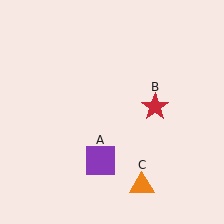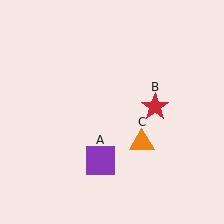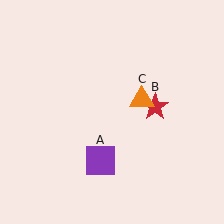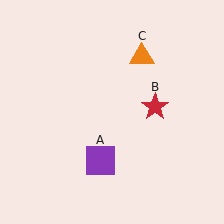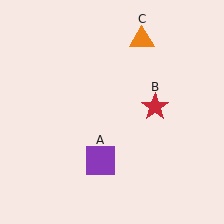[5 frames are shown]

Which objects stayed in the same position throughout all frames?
Purple square (object A) and red star (object B) remained stationary.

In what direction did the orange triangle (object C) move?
The orange triangle (object C) moved up.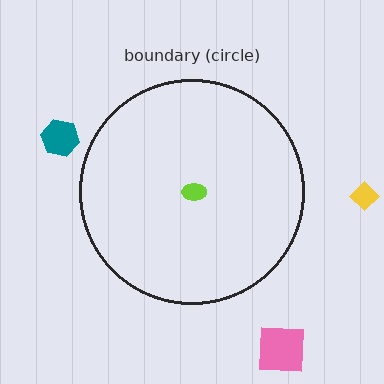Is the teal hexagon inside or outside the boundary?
Outside.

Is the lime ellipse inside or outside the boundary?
Inside.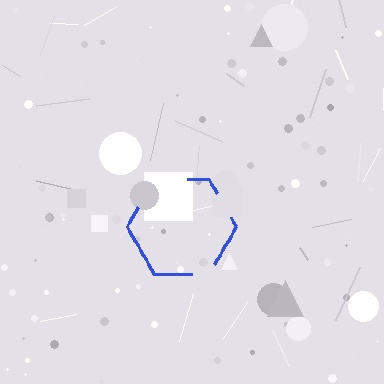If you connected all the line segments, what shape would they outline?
They would outline a hexagon.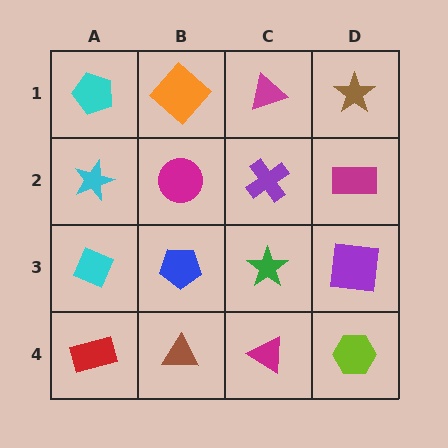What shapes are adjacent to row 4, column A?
A cyan diamond (row 3, column A), a brown triangle (row 4, column B).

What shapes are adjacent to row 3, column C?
A purple cross (row 2, column C), a magenta triangle (row 4, column C), a blue pentagon (row 3, column B), a purple square (row 3, column D).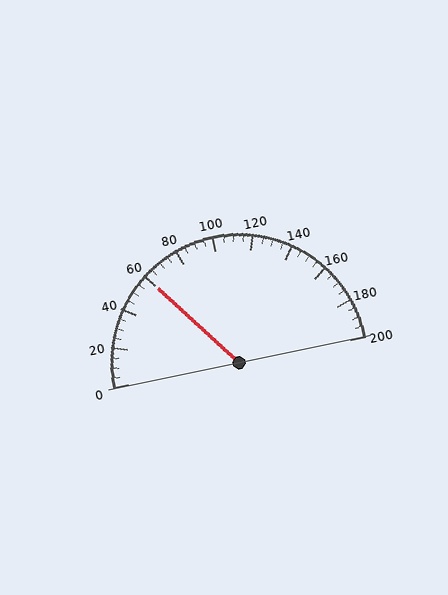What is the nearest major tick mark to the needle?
The nearest major tick mark is 60.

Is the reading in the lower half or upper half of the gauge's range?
The reading is in the lower half of the range (0 to 200).